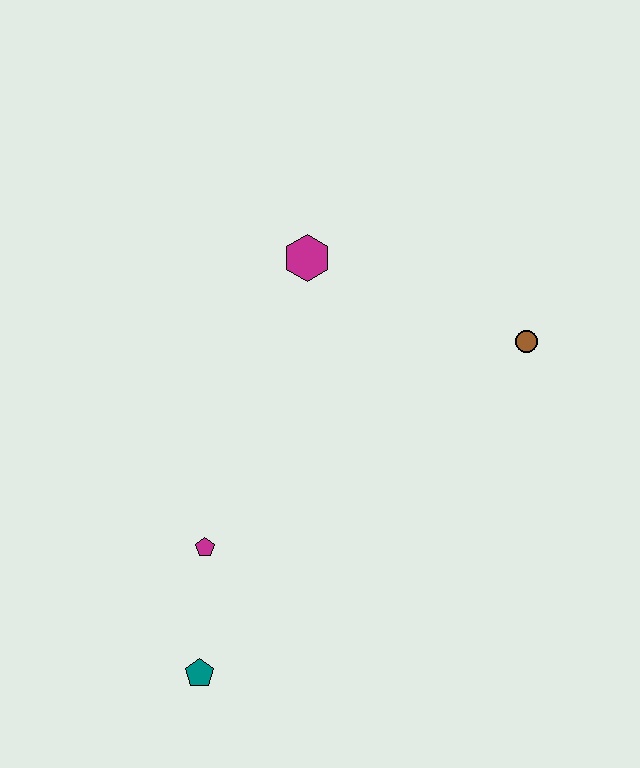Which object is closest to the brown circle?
The magenta hexagon is closest to the brown circle.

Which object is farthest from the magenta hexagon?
The teal pentagon is farthest from the magenta hexagon.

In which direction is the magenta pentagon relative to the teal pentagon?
The magenta pentagon is above the teal pentagon.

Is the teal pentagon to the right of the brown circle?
No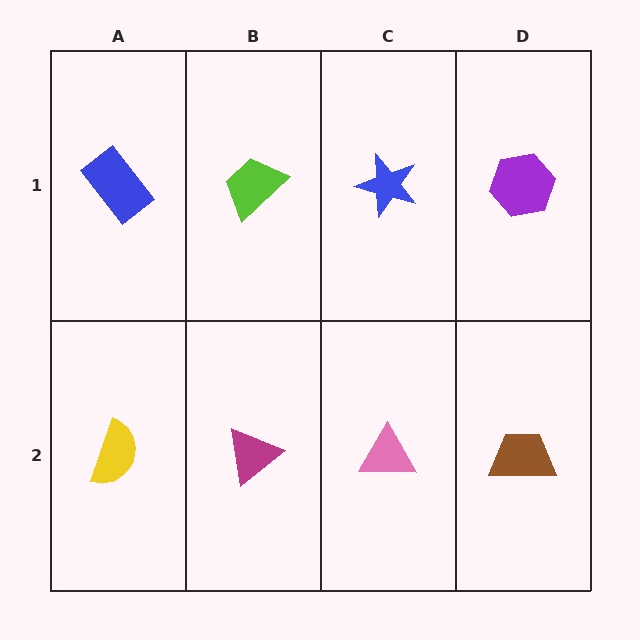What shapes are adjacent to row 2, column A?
A blue rectangle (row 1, column A), a magenta triangle (row 2, column B).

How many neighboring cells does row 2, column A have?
2.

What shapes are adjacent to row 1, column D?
A brown trapezoid (row 2, column D), a blue star (row 1, column C).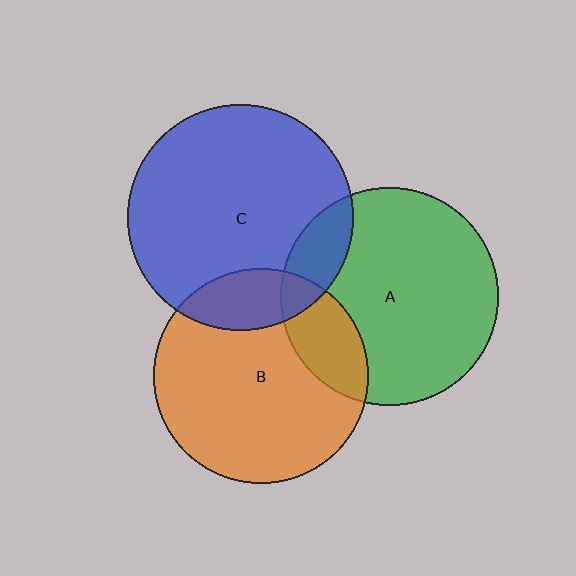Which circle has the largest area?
Circle C (blue).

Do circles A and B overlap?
Yes.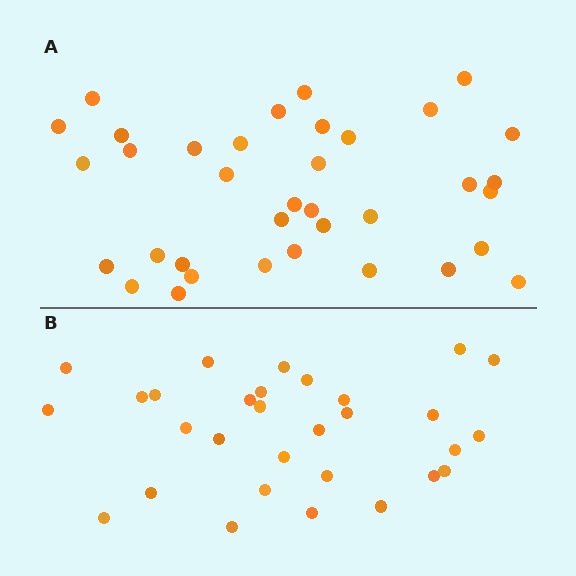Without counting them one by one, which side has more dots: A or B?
Region A (the top region) has more dots.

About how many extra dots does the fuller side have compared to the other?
Region A has about 6 more dots than region B.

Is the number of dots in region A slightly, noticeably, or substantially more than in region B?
Region A has only slightly more — the two regions are fairly close. The ratio is roughly 1.2 to 1.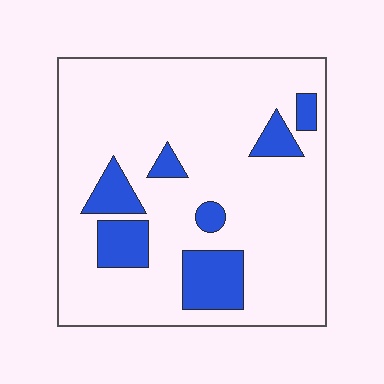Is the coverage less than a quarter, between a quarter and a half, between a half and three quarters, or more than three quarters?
Less than a quarter.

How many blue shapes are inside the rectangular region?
7.